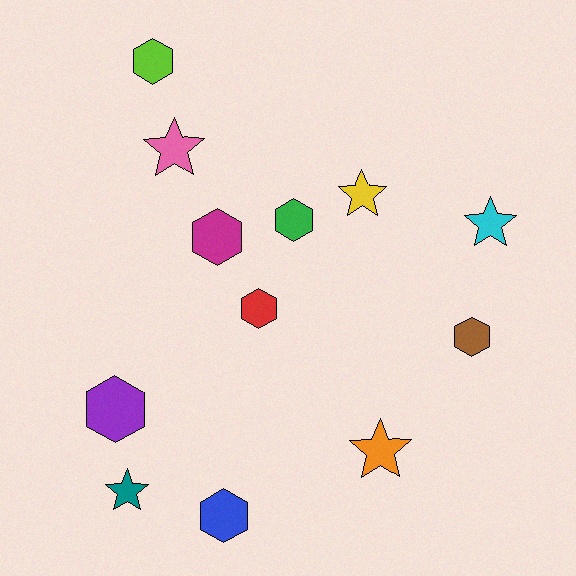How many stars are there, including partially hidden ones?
There are 5 stars.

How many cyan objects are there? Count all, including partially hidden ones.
There is 1 cyan object.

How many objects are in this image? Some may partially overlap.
There are 12 objects.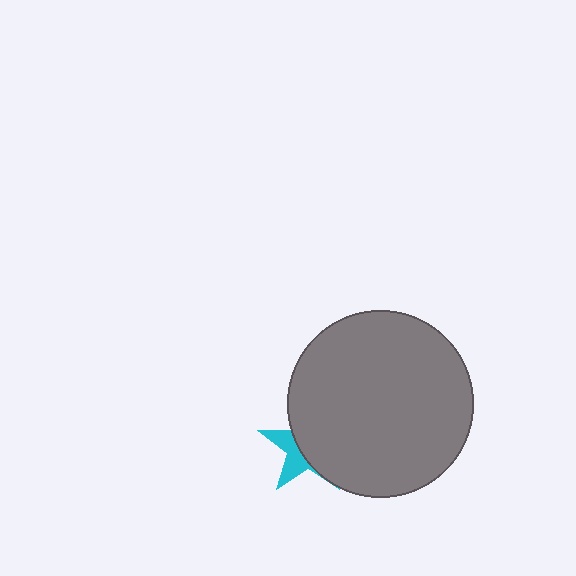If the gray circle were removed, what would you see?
You would see the complete cyan star.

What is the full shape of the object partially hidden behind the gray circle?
The partially hidden object is a cyan star.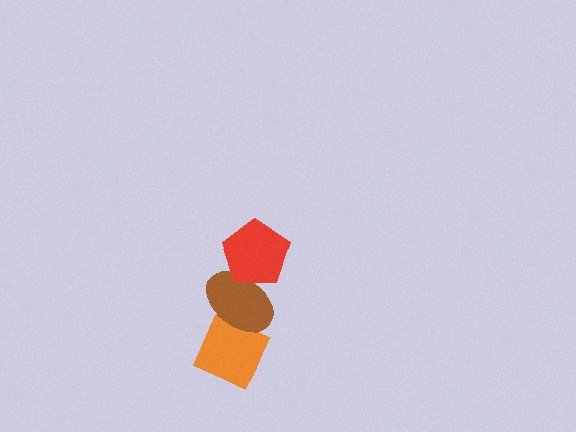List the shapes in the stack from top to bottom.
From top to bottom: the red pentagon, the brown ellipse, the orange diamond.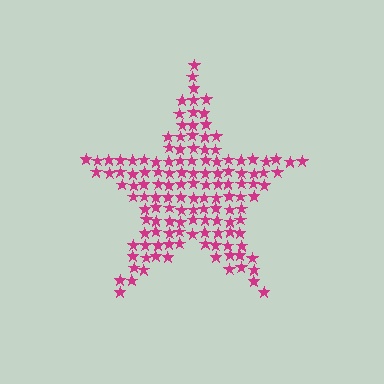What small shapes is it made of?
It is made of small stars.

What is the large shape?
The large shape is a star.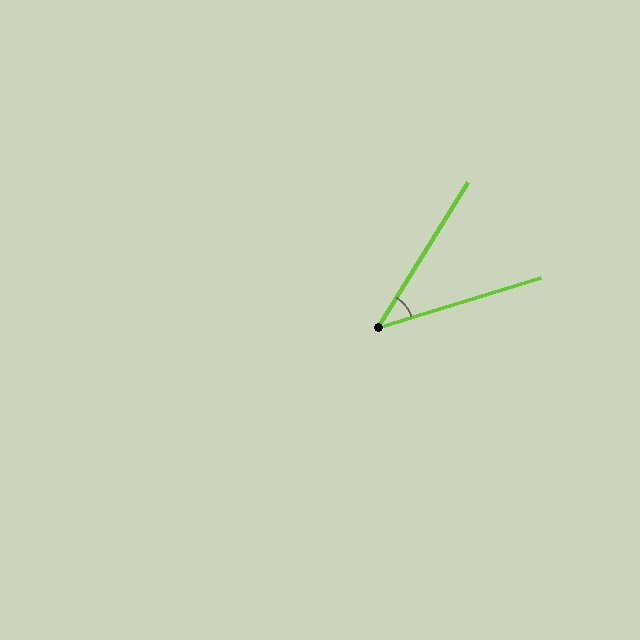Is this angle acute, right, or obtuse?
It is acute.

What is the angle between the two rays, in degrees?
Approximately 41 degrees.